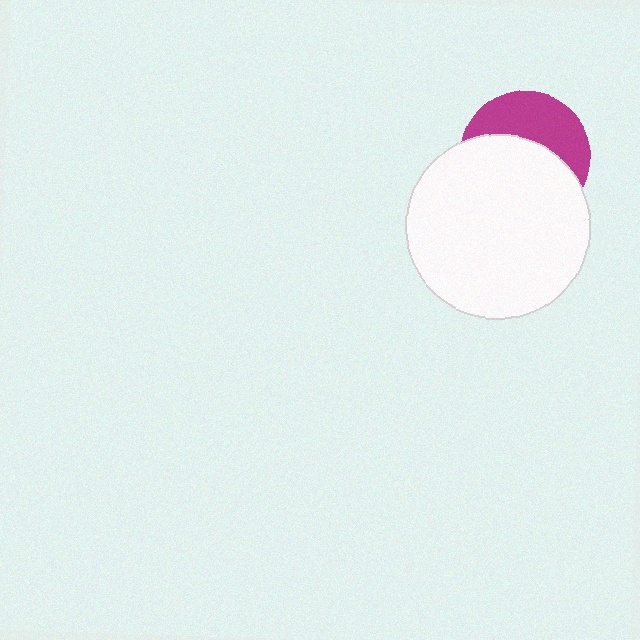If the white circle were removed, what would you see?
You would see the complete magenta circle.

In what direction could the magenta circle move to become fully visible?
The magenta circle could move up. That would shift it out from behind the white circle entirely.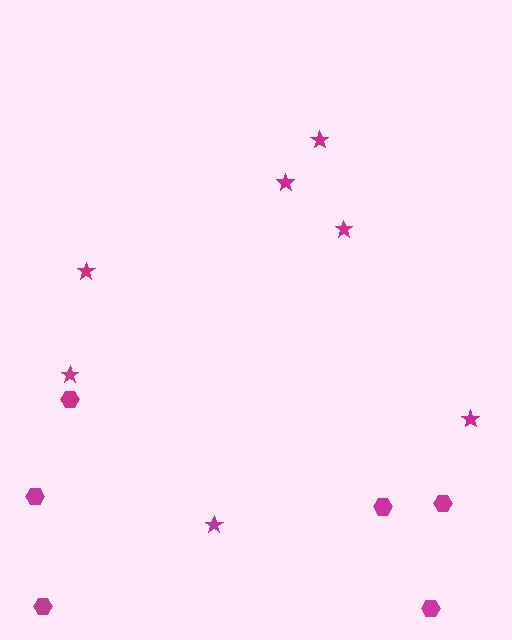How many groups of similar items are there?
There are 2 groups: one group of stars (7) and one group of hexagons (6).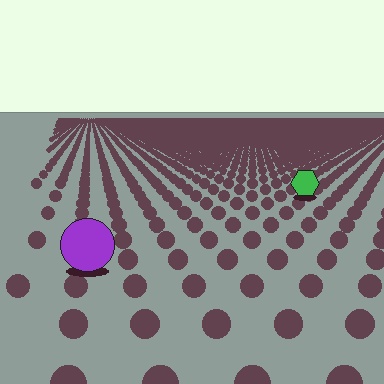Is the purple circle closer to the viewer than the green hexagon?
Yes. The purple circle is closer — you can tell from the texture gradient: the ground texture is coarser near it.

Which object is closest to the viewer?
The purple circle is closest. The texture marks near it are larger and more spread out.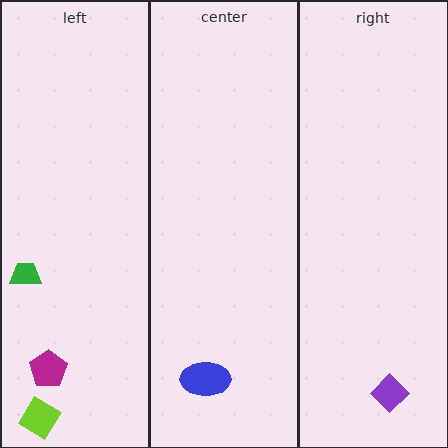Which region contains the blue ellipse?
The center region.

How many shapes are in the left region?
3.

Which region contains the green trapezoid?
The left region.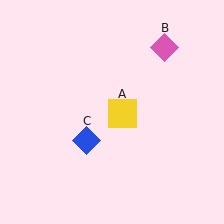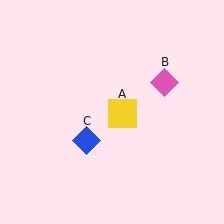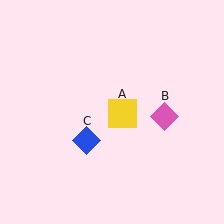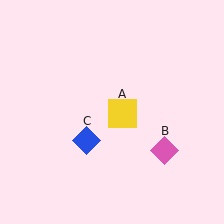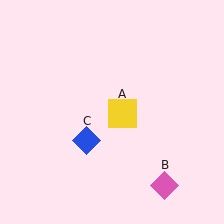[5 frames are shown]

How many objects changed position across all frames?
1 object changed position: pink diamond (object B).